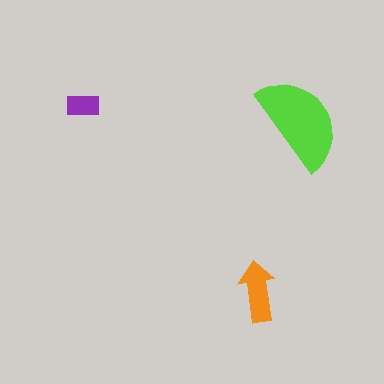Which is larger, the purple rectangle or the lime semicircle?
The lime semicircle.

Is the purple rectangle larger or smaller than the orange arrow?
Smaller.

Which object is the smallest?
The purple rectangle.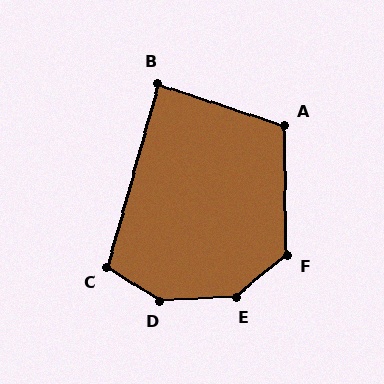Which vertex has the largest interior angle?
D, at approximately 145 degrees.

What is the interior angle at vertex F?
Approximately 128 degrees (obtuse).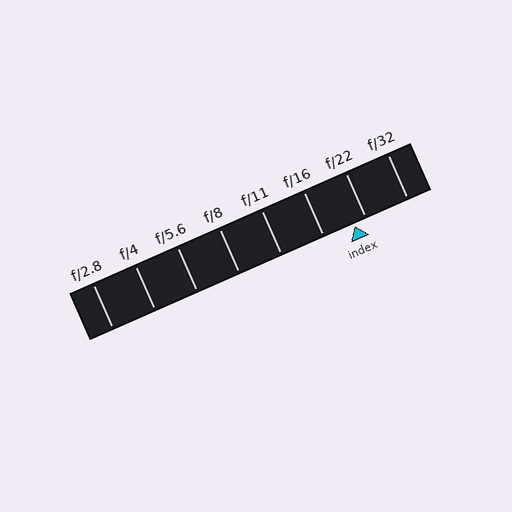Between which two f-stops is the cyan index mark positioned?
The index mark is between f/16 and f/22.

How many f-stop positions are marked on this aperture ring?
There are 8 f-stop positions marked.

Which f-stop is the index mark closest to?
The index mark is closest to f/22.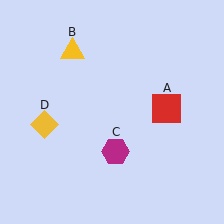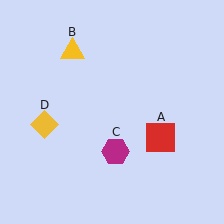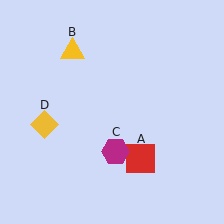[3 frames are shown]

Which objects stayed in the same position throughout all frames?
Yellow triangle (object B) and magenta hexagon (object C) and yellow diamond (object D) remained stationary.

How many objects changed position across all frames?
1 object changed position: red square (object A).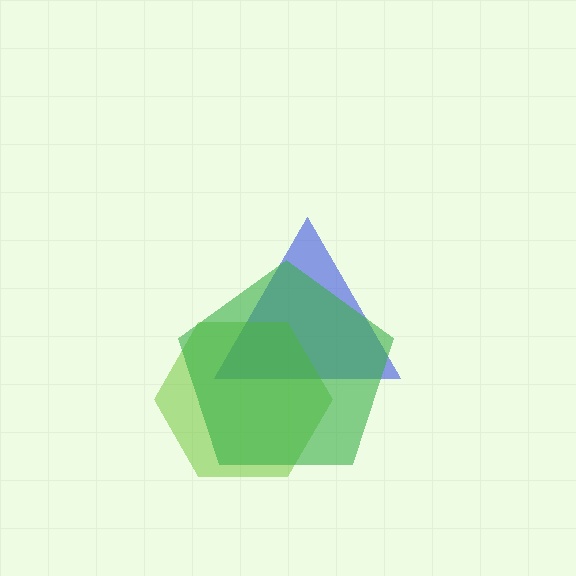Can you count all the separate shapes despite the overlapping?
Yes, there are 3 separate shapes.